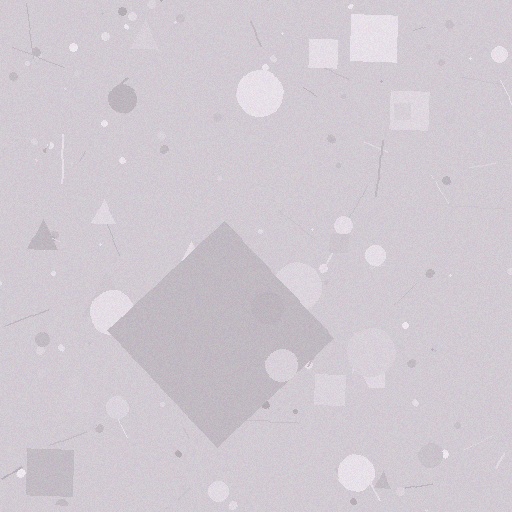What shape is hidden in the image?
A diamond is hidden in the image.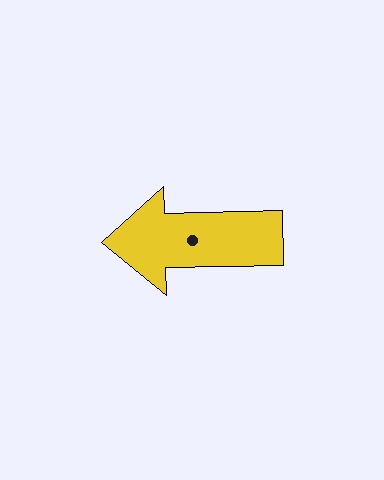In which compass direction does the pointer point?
West.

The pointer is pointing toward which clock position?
Roughly 9 o'clock.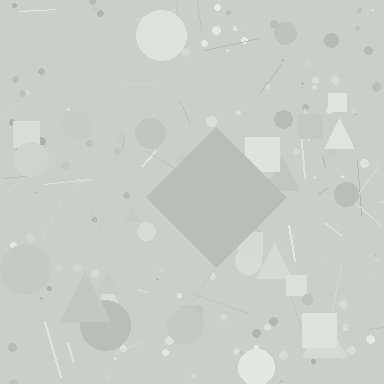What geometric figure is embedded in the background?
A diamond is embedded in the background.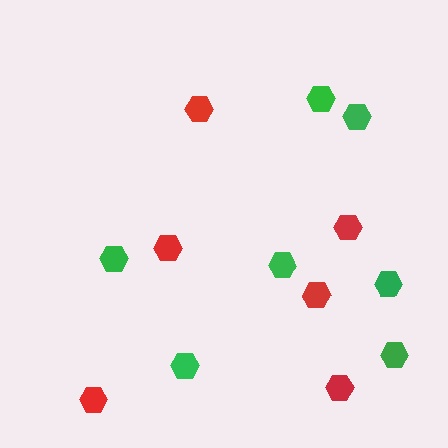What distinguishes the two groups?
There are 2 groups: one group of red hexagons (6) and one group of green hexagons (7).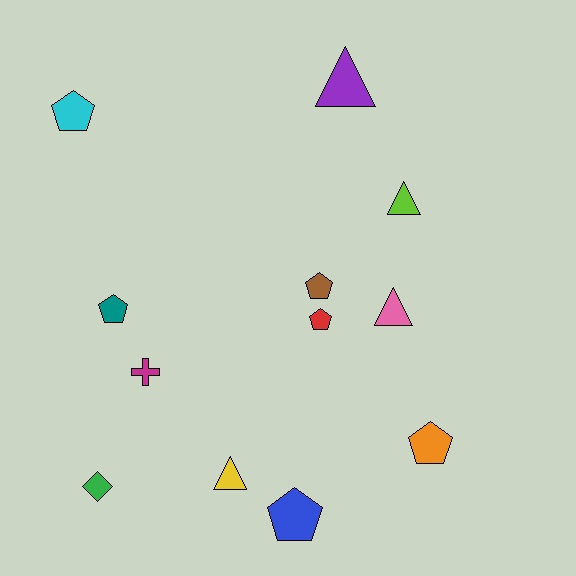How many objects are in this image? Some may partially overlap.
There are 12 objects.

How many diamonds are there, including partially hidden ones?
There is 1 diamond.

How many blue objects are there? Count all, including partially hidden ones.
There is 1 blue object.